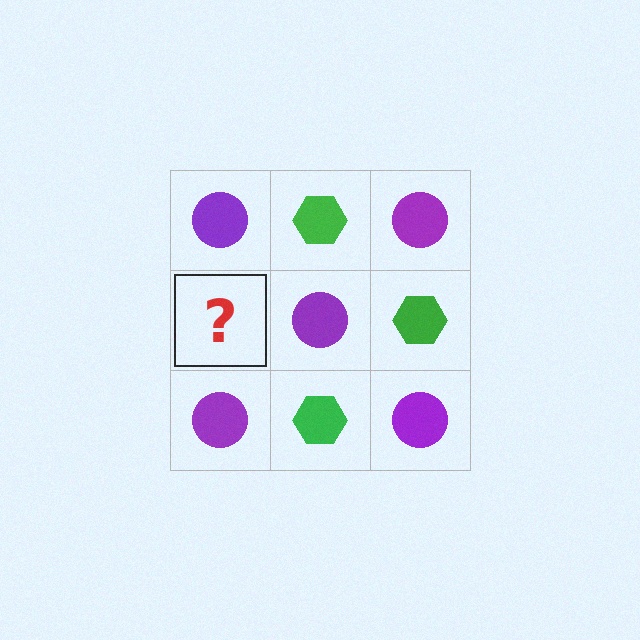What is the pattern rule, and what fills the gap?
The rule is that it alternates purple circle and green hexagon in a checkerboard pattern. The gap should be filled with a green hexagon.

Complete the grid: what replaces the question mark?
The question mark should be replaced with a green hexagon.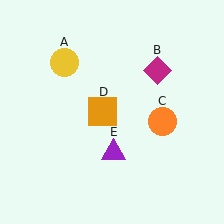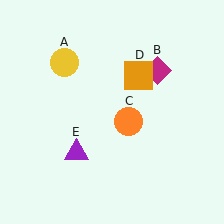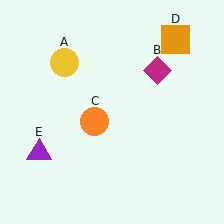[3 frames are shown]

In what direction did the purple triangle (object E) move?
The purple triangle (object E) moved left.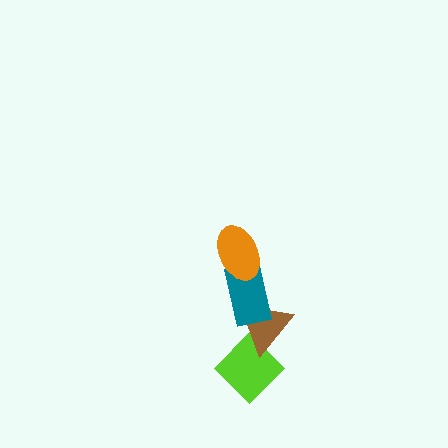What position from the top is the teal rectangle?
The teal rectangle is 2nd from the top.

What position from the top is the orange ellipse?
The orange ellipse is 1st from the top.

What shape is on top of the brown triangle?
The teal rectangle is on top of the brown triangle.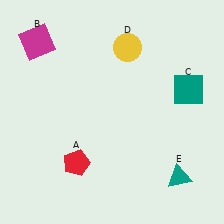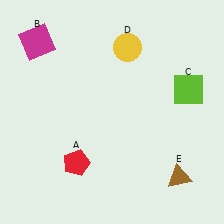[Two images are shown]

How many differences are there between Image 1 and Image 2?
There are 2 differences between the two images.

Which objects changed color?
C changed from teal to lime. E changed from teal to brown.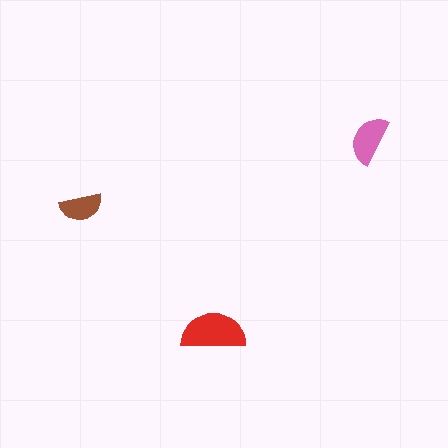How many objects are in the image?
There are 3 objects in the image.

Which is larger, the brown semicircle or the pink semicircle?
The pink one.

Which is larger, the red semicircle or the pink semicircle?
The red one.